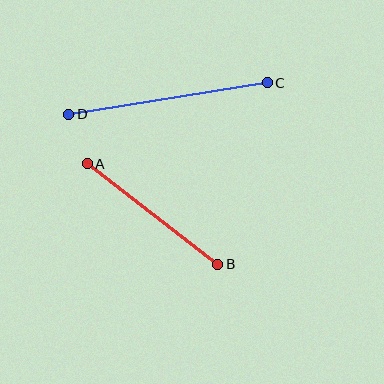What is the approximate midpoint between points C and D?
The midpoint is at approximately (168, 99) pixels.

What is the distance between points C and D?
The distance is approximately 201 pixels.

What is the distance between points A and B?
The distance is approximately 165 pixels.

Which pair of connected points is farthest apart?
Points C and D are farthest apart.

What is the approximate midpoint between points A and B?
The midpoint is at approximately (153, 214) pixels.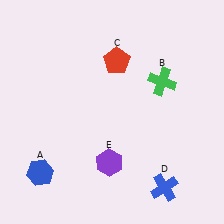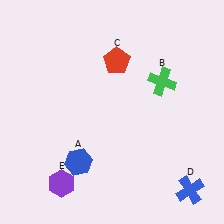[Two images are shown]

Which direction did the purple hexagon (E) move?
The purple hexagon (E) moved left.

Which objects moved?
The objects that moved are: the blue hexagon (A), the blue cross (D), the purple hexagon (E).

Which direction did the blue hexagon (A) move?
The blue hexagon (A) moved right.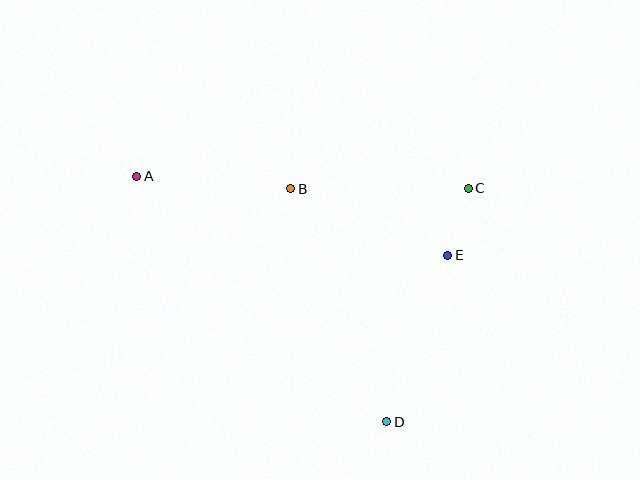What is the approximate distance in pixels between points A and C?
The distance between A and C is approximately 332 pixels.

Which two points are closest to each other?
Points C and E are closest to each other.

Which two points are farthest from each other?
Points A and D are farthest from each other.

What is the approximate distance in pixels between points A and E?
The distance between A and E is approximately 321 pixels.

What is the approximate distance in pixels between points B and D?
The distance between B and D is approximately 252 pixels.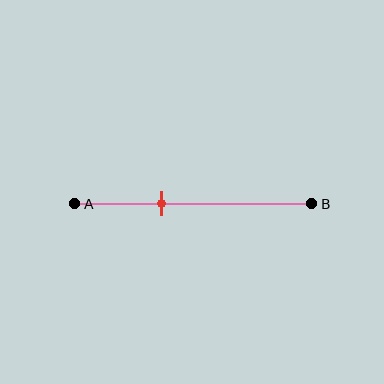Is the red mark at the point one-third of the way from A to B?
No, the mark is at about 35% from A, not at the 33% one-third point.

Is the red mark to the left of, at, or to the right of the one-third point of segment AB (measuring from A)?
The red mark is to the right of the one-third point of segment AB.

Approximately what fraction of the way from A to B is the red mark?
The red mark is approximately 35% of the way from A to B.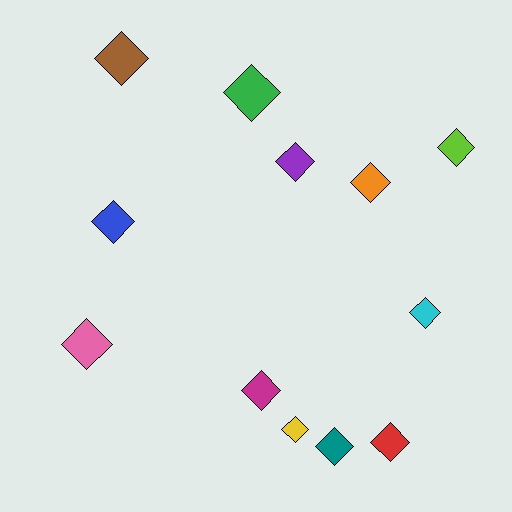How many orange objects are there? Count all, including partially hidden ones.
There is 1 orange object.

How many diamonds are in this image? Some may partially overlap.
There are 12 diamonds.